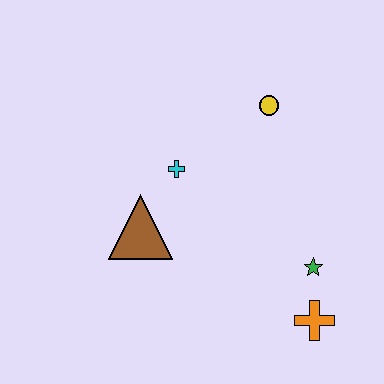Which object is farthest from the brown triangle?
The orange cross is farthest from the brown triangle.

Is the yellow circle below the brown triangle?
No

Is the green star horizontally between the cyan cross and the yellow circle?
No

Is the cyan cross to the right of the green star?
No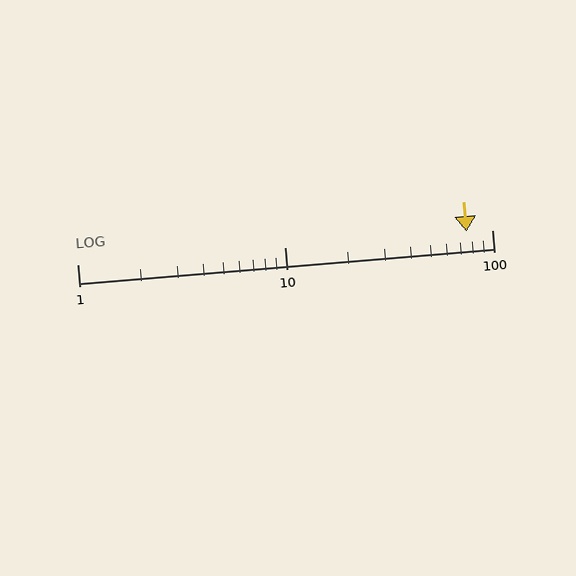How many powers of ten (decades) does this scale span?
The scale spans 2 decades, from 1 to 100.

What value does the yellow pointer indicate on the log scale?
The pointer indicates approximately 75.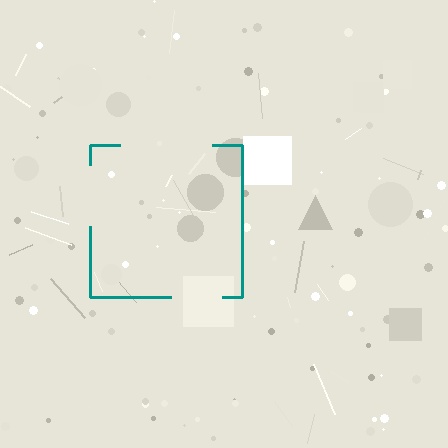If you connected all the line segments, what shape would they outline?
They would outline a square.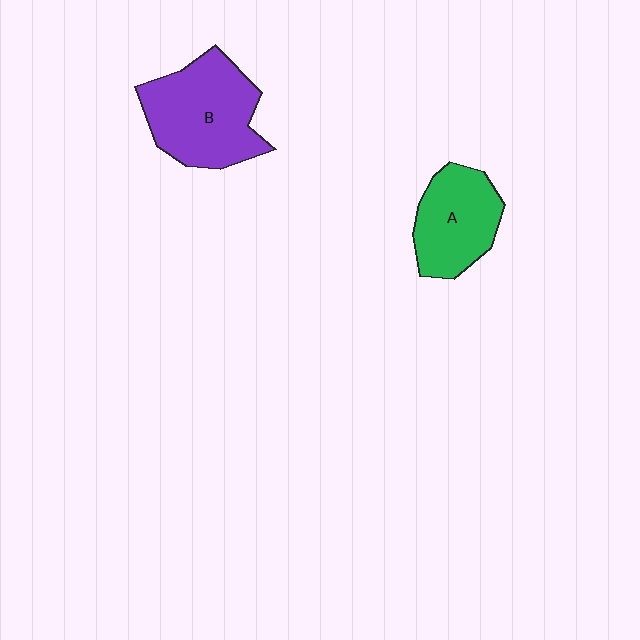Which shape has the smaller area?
Shape A (green).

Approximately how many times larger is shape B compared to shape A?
Approximately 1.4 times.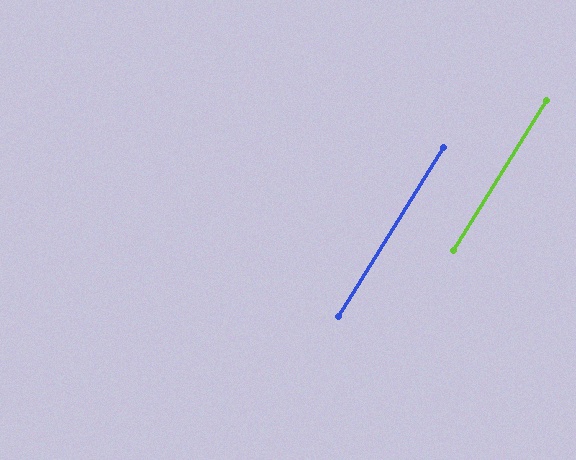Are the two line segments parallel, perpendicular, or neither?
Parallel — their directions differ by only 0.4°.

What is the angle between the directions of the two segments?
Approximately 0 degrees.